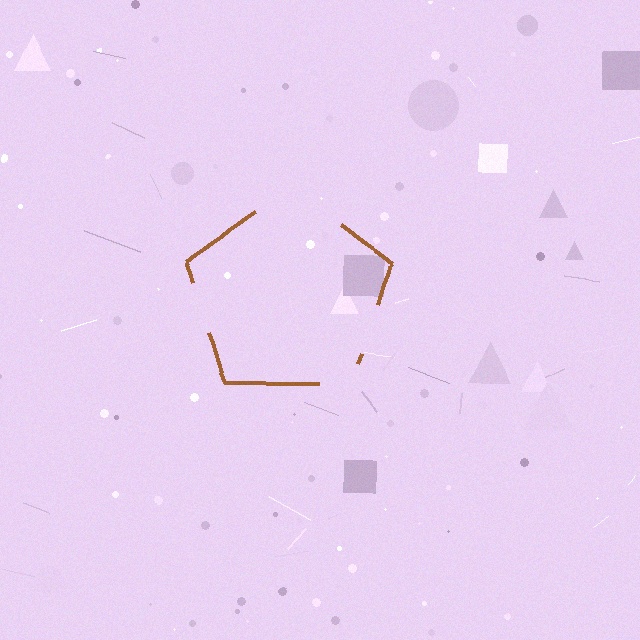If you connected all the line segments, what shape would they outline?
They would outline a pentagon.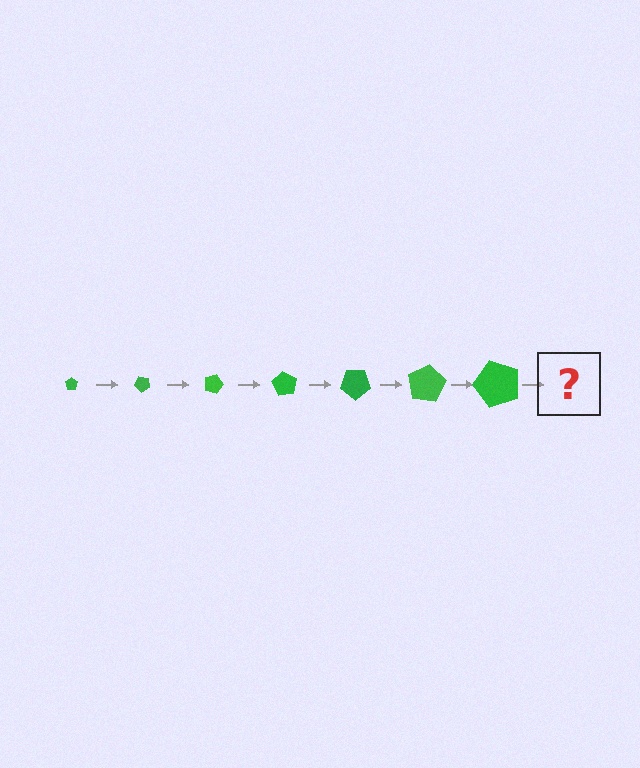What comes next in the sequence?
The next element should be a pentagon, larger than the previous one and rotated 315 degrees from the start.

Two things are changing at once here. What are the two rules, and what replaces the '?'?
The two rules are that the pentagon grows larger each step and it rotates 45 degrees each step. The '?' should be a pentagon, larger than the previous one and rotated 315 degrees from the start.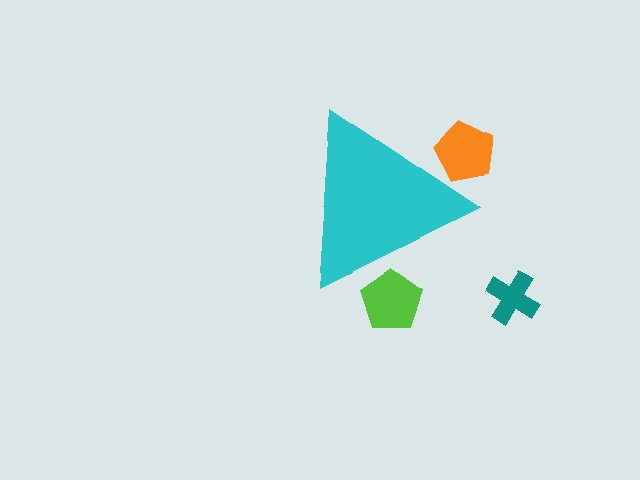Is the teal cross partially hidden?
No, the teal cross is fully visible.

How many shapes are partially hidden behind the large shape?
2 shapes are partially hidden.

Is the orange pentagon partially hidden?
Yes, the orange pentagon is partially hidden behind the cyan triangle.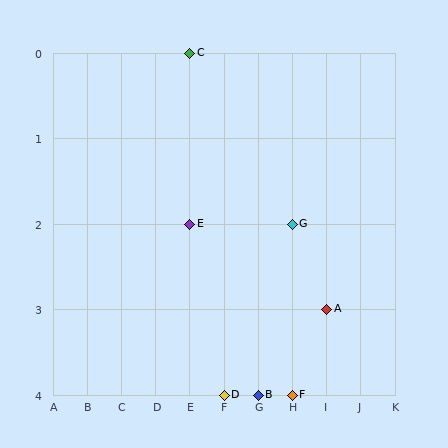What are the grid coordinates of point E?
Point E is at grid coordinates (E, 2).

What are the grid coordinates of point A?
Point A is at grid coordinates (I, 3).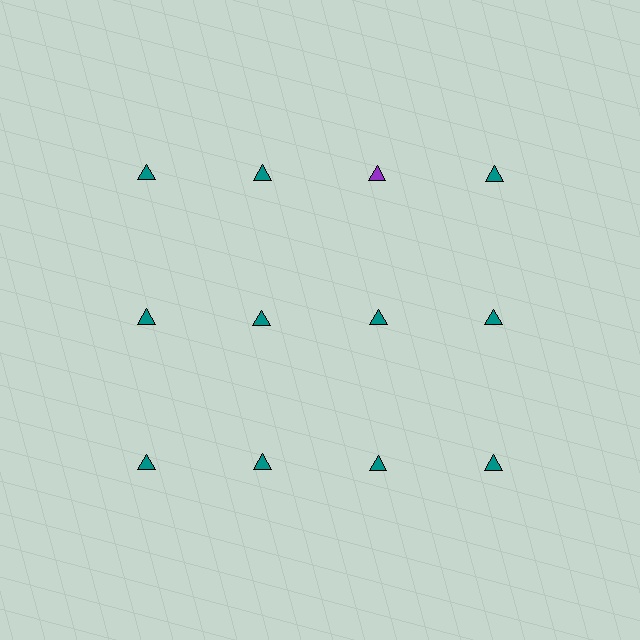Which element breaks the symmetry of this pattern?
The purple triangle in the top row, center column breaks the symmetry. All other shapes are teal triangles.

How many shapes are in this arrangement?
There are 12 shapes arranged in a grid pattern.